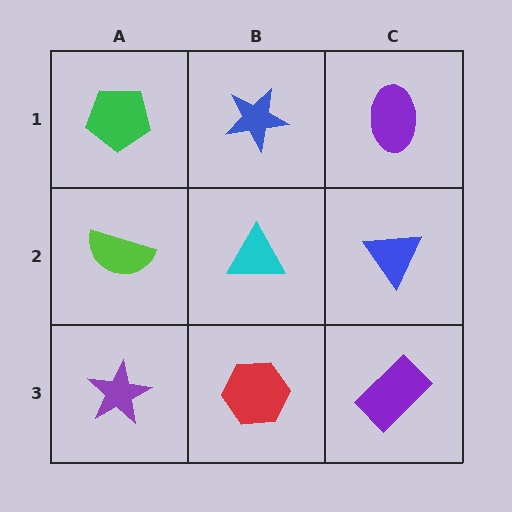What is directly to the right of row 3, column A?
A red hexagon.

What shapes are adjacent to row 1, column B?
A cyan triangle (row 2, column B), a green pentagon (row 1, column A), a purple ellipse (row 1, column C).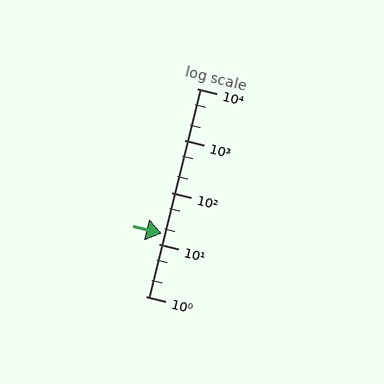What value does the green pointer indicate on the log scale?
The pointer indicates approximately 16.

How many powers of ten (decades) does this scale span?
The scale spans 4 decades, from 1 to 10000.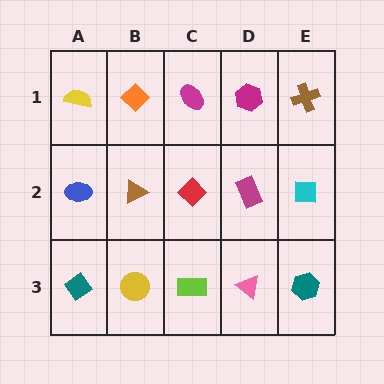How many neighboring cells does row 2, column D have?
4.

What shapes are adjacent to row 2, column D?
A magenta hexagon (row 1, column D), a pink triangle (row 3, column D), a red diamond (row 2, column C), a cyan square (row 2, column E).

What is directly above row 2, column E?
A brown cross.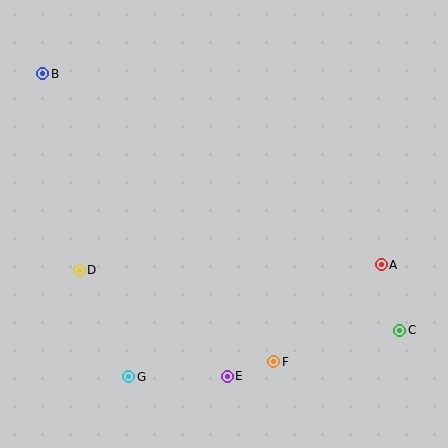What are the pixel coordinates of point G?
Point G is at (129, 377).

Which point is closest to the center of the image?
Point F at (274, 362) is closest to the center.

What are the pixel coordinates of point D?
Point D is at (79, 270).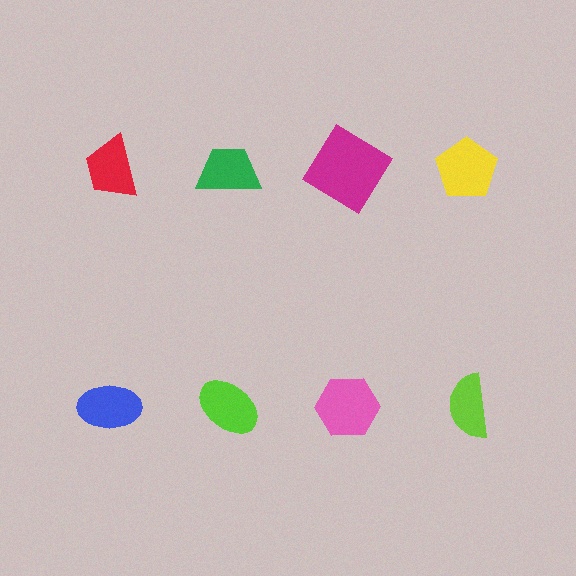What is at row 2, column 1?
A blue ellipse.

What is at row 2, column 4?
A lime semicircle.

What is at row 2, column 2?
A lime ellipse.